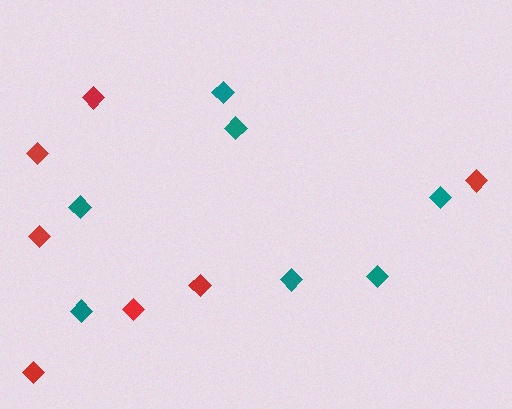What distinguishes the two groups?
There are 2 groups: one group of teal diamonds (7) and one group of red diamonds (7).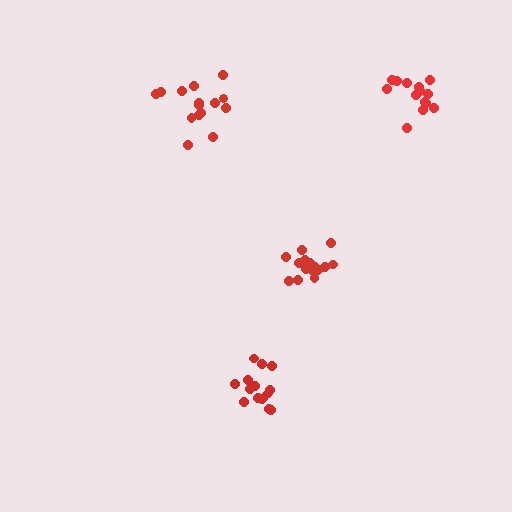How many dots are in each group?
Group 1: 19 dots, Group 2: 14 dots, Group 3: 15 dots, Group 4: 15 dots (63 total).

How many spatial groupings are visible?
There are 4 spatial groupings.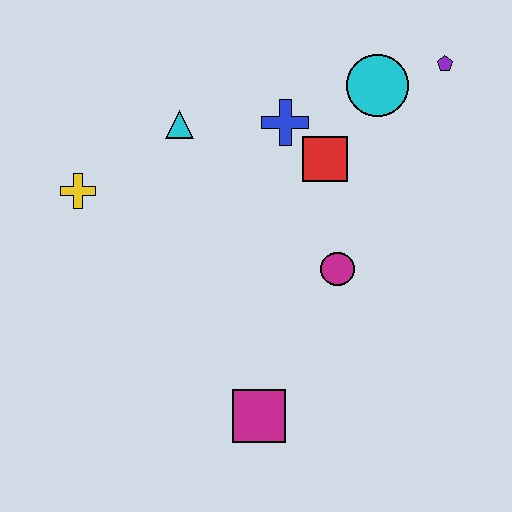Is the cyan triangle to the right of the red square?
No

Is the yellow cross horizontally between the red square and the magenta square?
No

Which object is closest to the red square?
The blue cross is closest to the red square.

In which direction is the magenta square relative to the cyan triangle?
The magenta square is below the cyan triangle.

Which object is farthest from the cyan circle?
The magenta square is farthest from the cyan circle.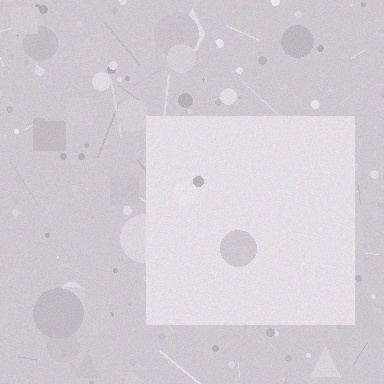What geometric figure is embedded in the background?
A square is embedded in the background.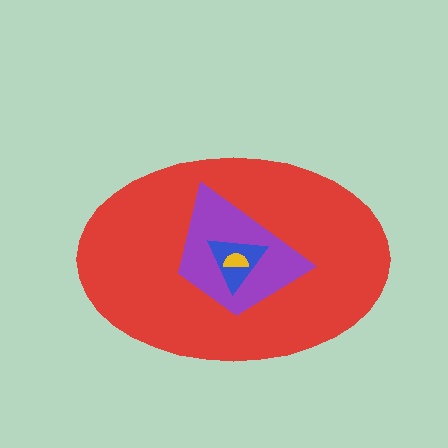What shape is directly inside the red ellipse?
The purple trapezoid.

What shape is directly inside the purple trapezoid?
The blue triangle.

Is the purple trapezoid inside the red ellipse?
Yes.